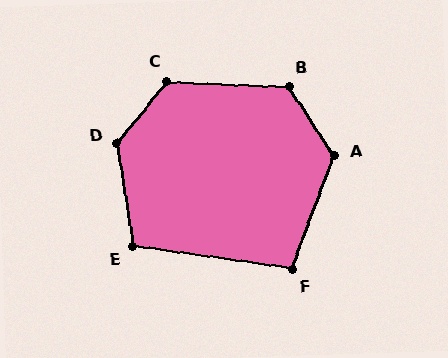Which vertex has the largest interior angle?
D, at approximately 132 degrees.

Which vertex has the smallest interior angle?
F, at approximately 102 degrees.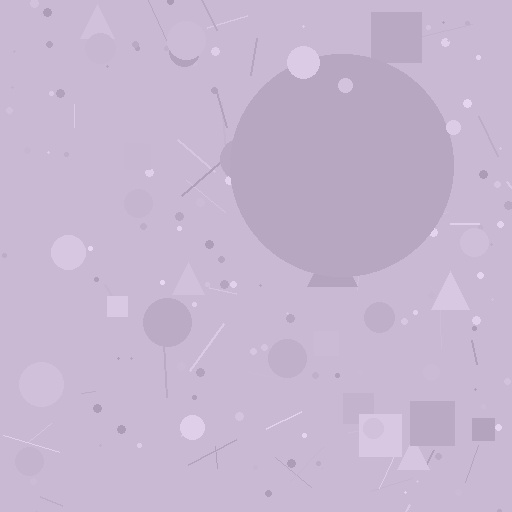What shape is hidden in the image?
A circle is hidden in the image.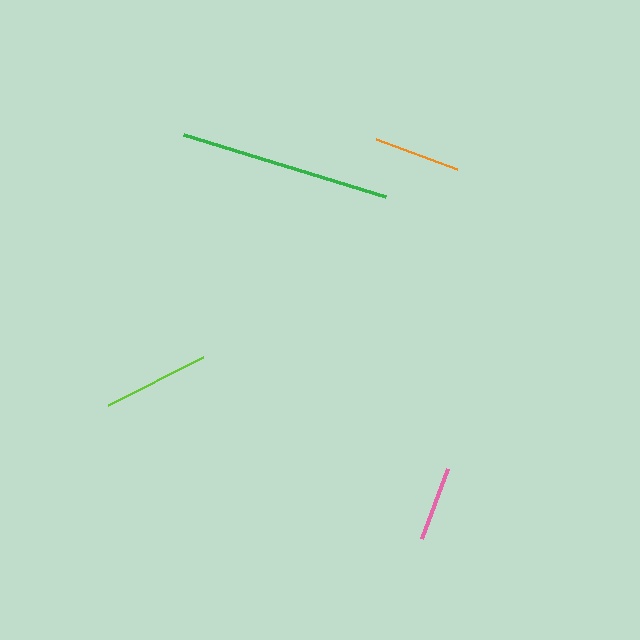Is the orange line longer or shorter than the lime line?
The lime line is longer than the orange line.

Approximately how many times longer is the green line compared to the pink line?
The green line is approximately 2.9 times the length of the pink line.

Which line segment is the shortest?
The pink line is the shortest at approximately 74 pixels.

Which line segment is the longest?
The green line is the longest at approximately 211 pixels.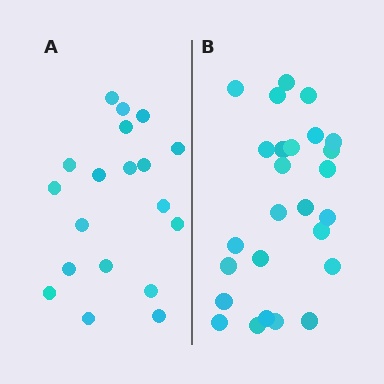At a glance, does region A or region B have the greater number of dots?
Region B (the right region) has more dots.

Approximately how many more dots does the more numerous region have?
Region B has roughly 8 or so more dots than region A.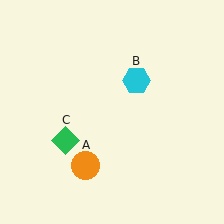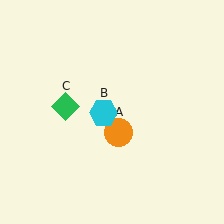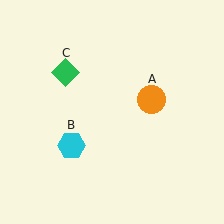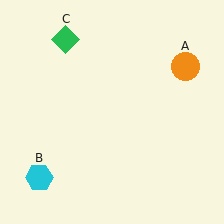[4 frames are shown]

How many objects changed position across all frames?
3 objects changed position: orange circle (object A), cyan hexagon (object B), green diamond (object C).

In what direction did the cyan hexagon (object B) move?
The cyan hexagon (object B) moved down and to the left.